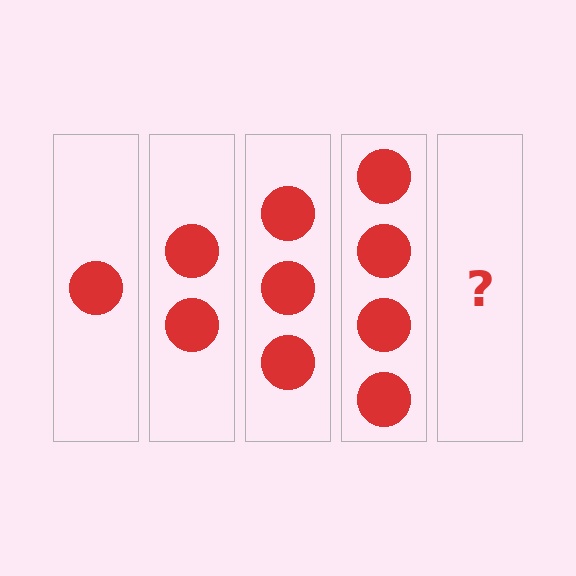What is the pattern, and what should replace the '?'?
The pattern is that each step adds one more circle. The '?' should be 5 circles.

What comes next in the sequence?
The next element should be 5 circles.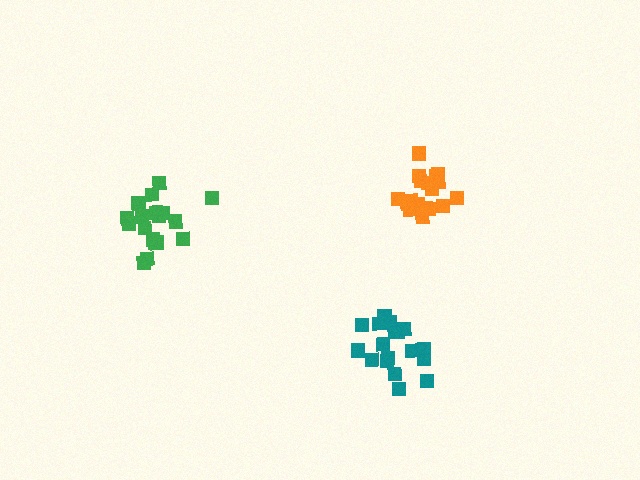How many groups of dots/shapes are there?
There are 3 groups.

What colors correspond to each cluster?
The clusters are colored: orange, green, teal.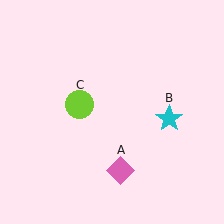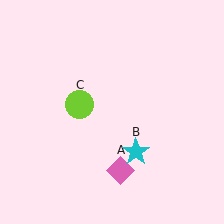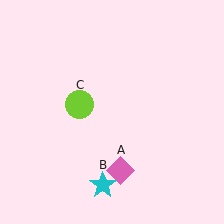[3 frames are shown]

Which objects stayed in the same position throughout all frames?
Pink diamond (object A) and lime circle (object C) remained stationary.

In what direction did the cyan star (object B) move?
The cyan star (object B) moved down and to the left.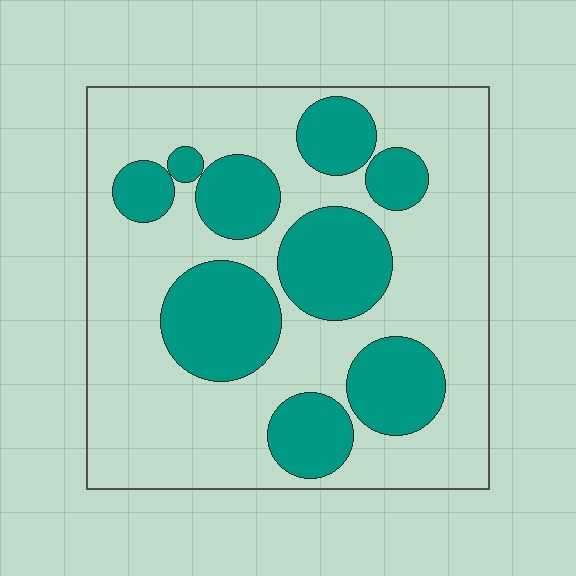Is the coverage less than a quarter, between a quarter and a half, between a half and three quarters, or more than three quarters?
Between a quarter and a half.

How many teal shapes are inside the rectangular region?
9.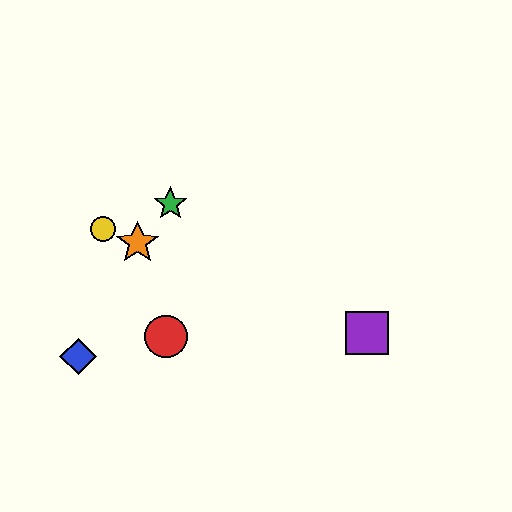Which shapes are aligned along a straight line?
The yellow circle, the purple square, the orange star are aligned along a straight line.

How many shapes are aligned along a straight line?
3 shapes (the yellow circle, the purple square, the orange star) are aligned along a straight line.